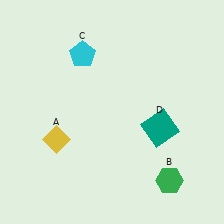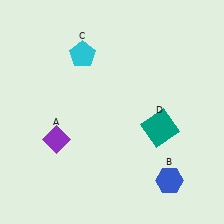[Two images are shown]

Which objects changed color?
A changed from yellow to purple. B changed from green to blue.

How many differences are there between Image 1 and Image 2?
There are 2 differences between the two images.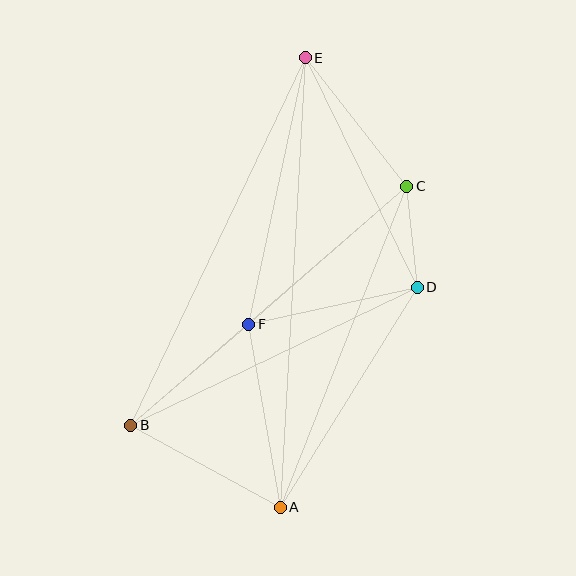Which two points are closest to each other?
Points C and D are closest to each other.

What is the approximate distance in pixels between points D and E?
The distance between D and E is approximately 255 pixels.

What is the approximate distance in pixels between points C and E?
The distance between C and E is approximately 164 pixels.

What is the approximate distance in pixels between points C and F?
The distance between C and F is approximately 210 pixels.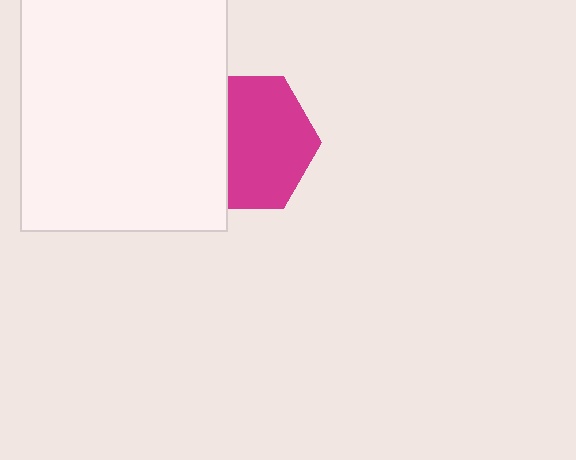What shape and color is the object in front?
The object in front is a white rectangle.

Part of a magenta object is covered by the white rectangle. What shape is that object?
It is a hexagon.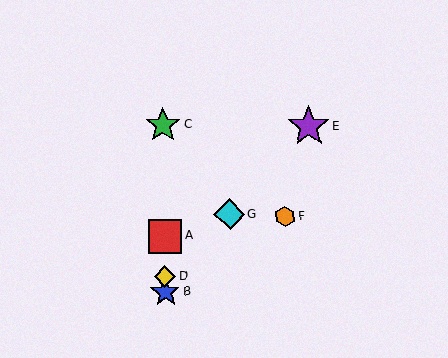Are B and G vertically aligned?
No, B is at x≈165 and G is at x≈230.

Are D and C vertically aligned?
Yes, both are at x≈165.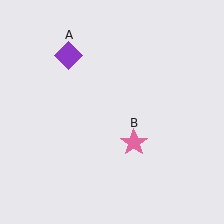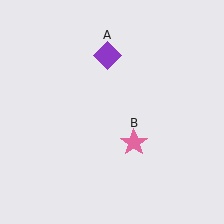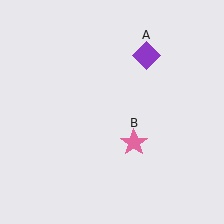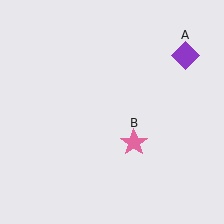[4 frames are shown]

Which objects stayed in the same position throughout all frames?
Pink star (object B) remained stationary.